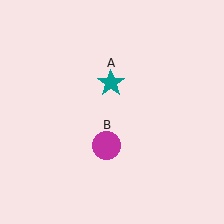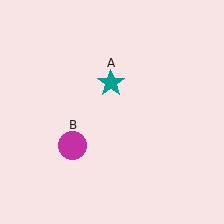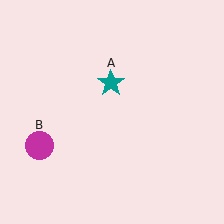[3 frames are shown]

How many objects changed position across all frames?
1 object changed position: magenta circle (object B).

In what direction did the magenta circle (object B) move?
The magenta circle (object B) moved left.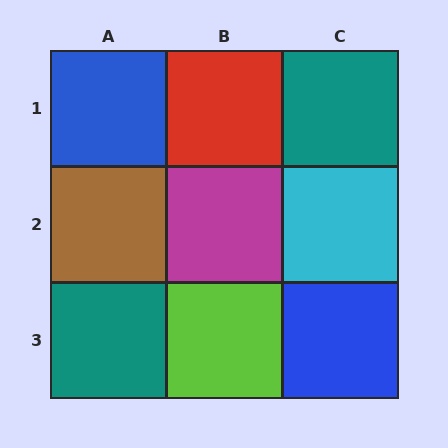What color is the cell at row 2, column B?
Magenta.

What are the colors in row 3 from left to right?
Teal, lime, blue.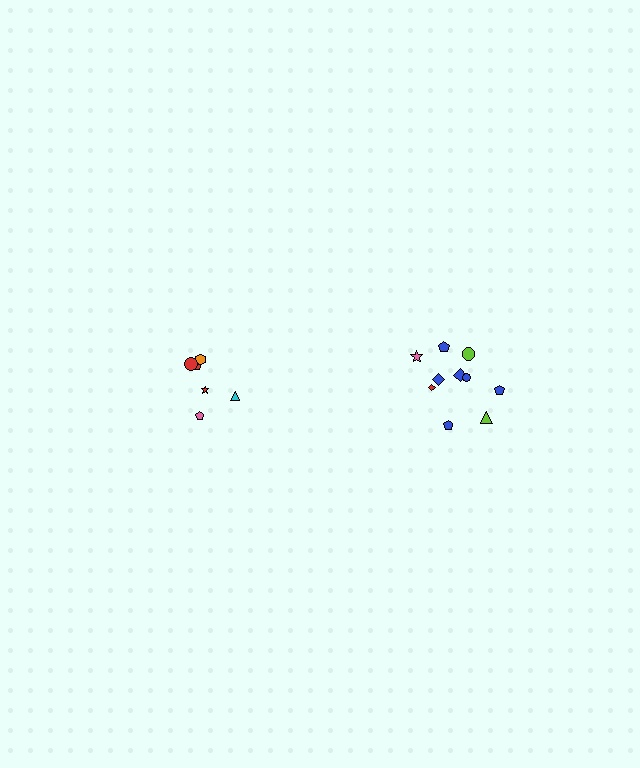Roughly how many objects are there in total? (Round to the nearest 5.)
Roughly 15 objects in total.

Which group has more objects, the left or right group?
The right group.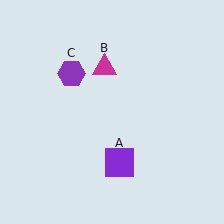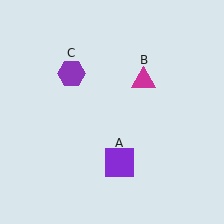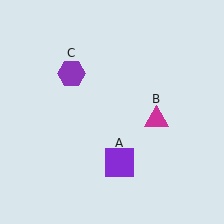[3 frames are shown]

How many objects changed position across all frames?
1 object changed position: magenta triangle (object B).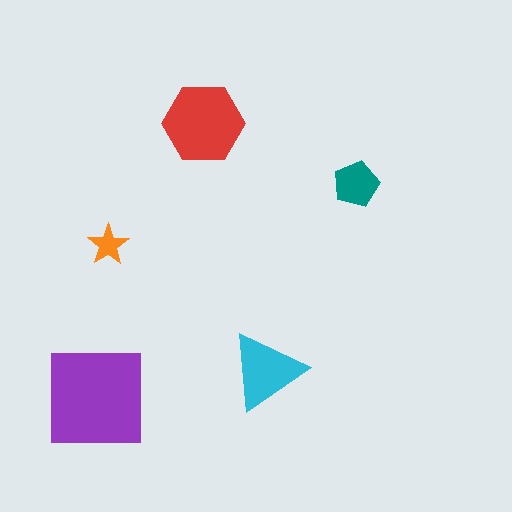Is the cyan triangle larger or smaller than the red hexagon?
Smaller.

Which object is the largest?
The purple square.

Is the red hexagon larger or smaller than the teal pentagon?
Larger.